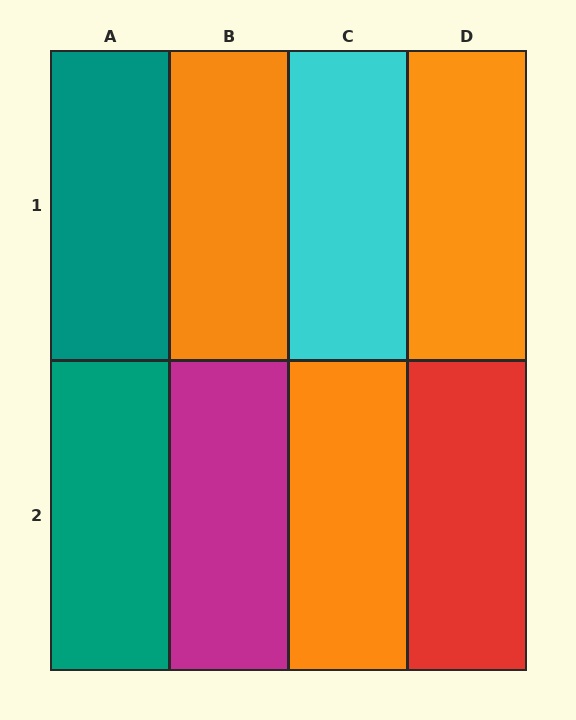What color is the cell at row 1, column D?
Orange.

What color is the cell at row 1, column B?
Orange.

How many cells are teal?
2 cells are teal.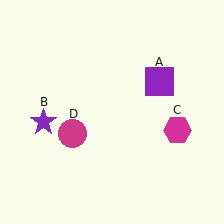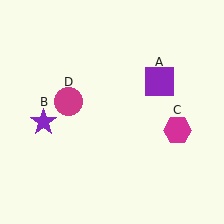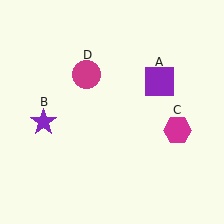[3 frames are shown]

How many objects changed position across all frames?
1 object changed position: magenta circle (object D).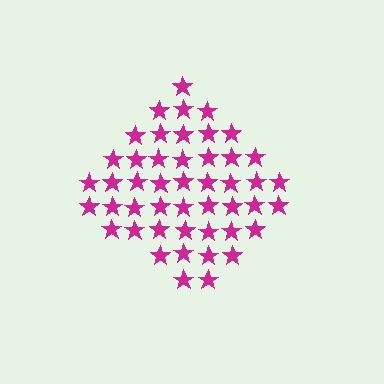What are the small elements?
The small elements are stars.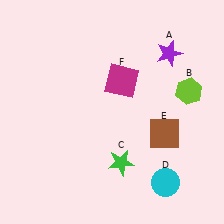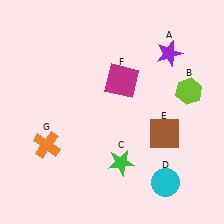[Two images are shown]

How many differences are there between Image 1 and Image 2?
There is 1 difference between the two images.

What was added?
An orange cross (G) was added in Image 2.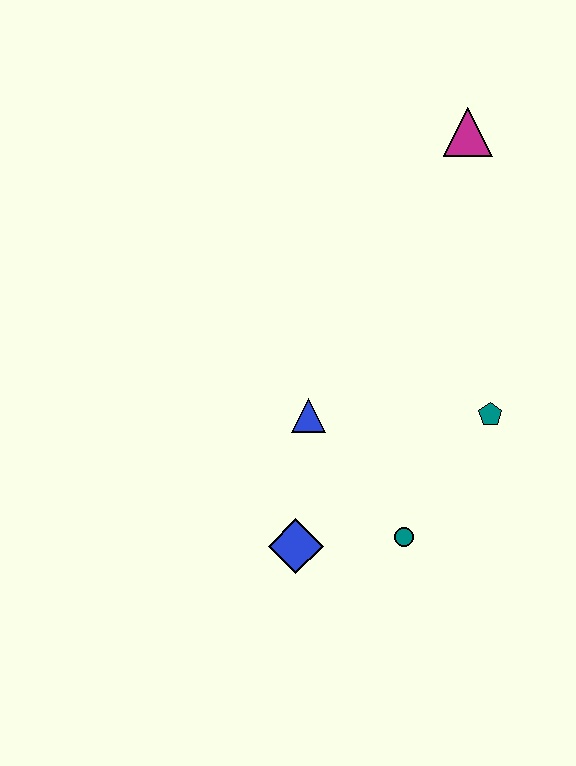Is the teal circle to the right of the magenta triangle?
No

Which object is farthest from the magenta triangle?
The blue diamond is farthest from the magenta triangle.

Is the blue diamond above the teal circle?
No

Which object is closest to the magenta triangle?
The teal pentagon is closest to the magenta triangle.